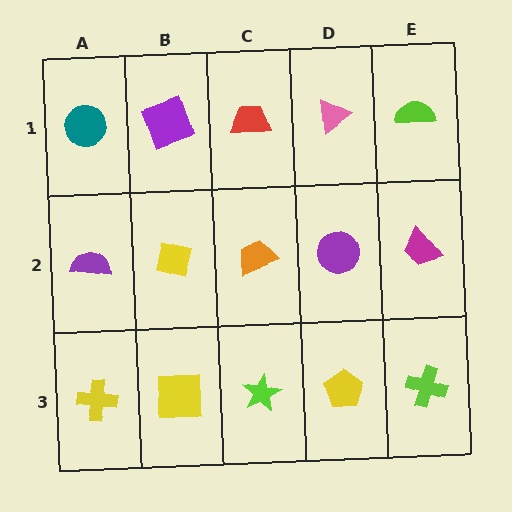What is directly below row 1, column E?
A magenta trapezoid.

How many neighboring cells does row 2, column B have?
4.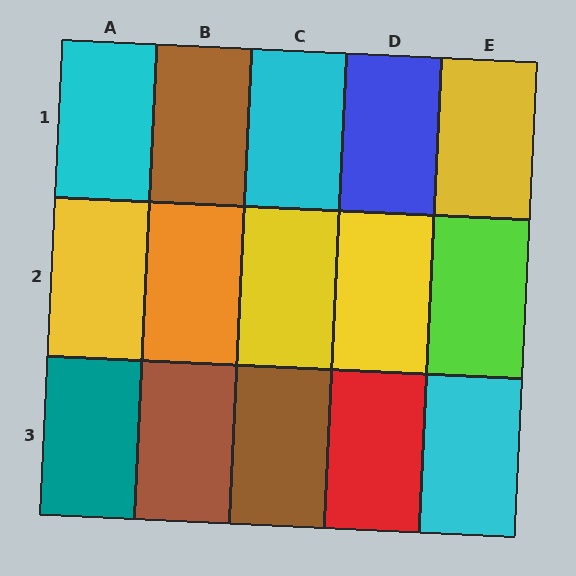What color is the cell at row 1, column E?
Yellow.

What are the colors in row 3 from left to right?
Teal, brown, brown, red, cyan.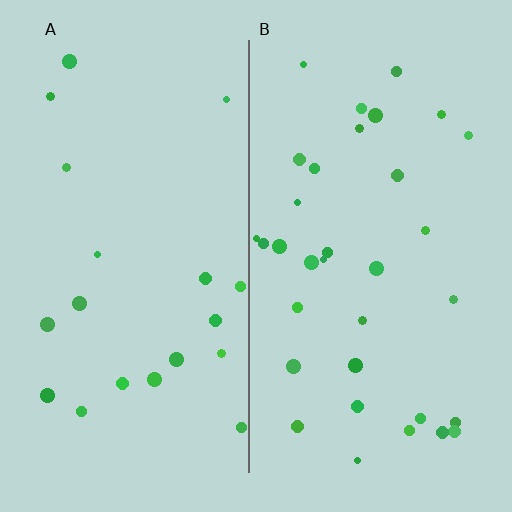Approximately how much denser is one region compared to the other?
Approximately 1.8× — region B over region A.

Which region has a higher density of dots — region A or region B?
B (the right).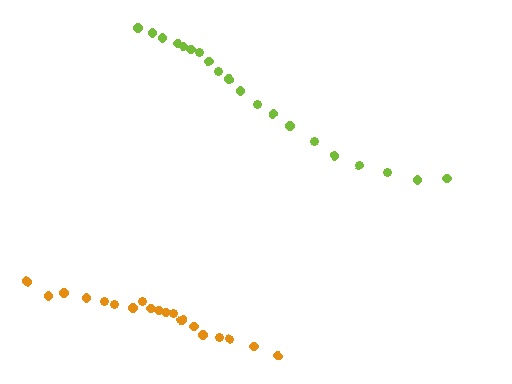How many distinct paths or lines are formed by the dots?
There are 2 distinct paths.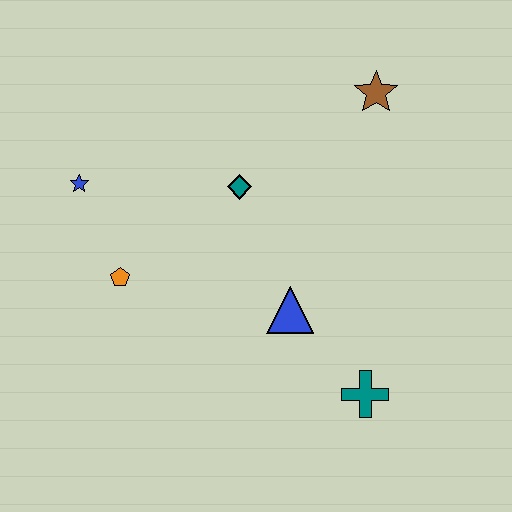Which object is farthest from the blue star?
The teal cross is farthest from the blue star.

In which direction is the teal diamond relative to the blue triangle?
The teal diamond is above the blue triangle.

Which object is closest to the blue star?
The orange pentagon is closest to the blue star.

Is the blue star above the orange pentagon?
Yes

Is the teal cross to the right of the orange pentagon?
Yes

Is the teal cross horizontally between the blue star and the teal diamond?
No